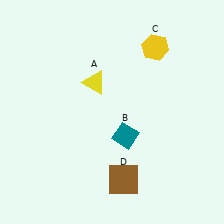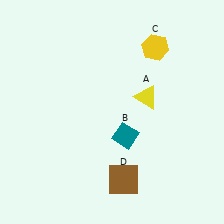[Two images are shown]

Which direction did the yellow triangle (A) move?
The yellow triangle (A) moved right.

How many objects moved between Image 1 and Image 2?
1 object moved between the two images.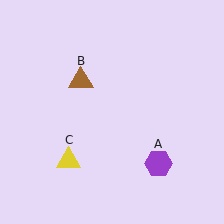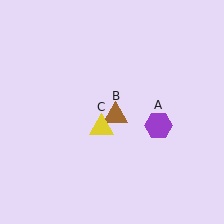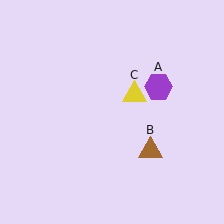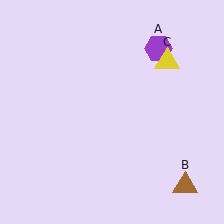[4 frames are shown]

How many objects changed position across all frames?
3 objects changed position: purple hexagon (object A), brown triangle (object B), yellow triangle (object C).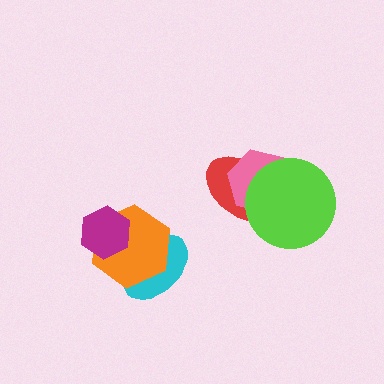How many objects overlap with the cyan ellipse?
1 object overlaps with the cyan ellipse.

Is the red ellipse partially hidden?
Yes, it is partially covered by another shape.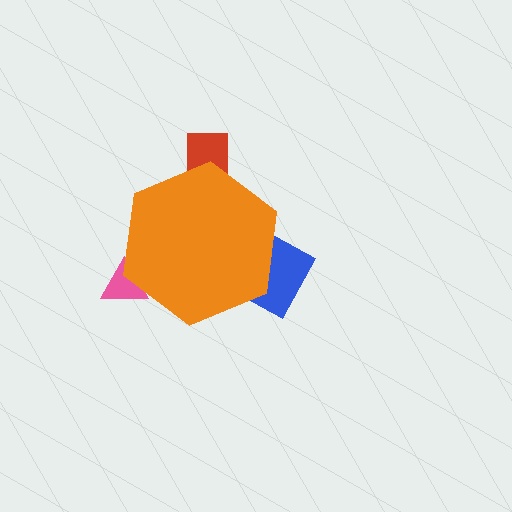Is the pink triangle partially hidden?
Yes, the pink triangle is partially hidden behind the orange hexagon.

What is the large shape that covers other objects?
An orange hexagon.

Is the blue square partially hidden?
Yes, the blue square is partially hidden behind the orange hexagon.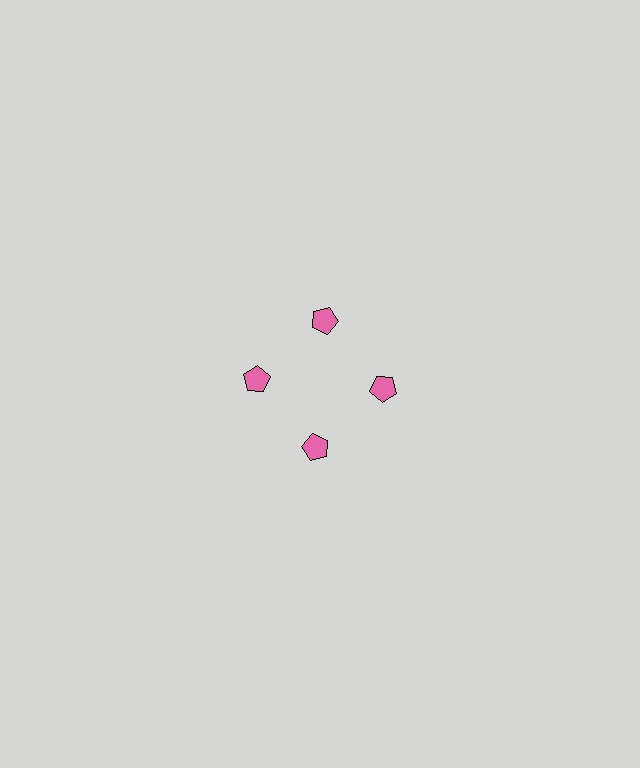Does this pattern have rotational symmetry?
Yes, this pattern has 4-fold rotational symmetry. It looks the same after rotating 90 degrees around the center.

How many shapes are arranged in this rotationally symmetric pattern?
There are 4 shapes, arranged in 4 groups of 1.